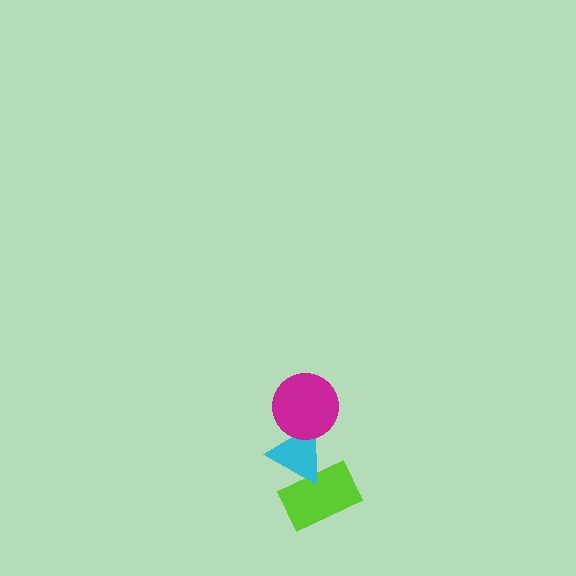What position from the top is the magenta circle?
The magenta circle is 1st from the top.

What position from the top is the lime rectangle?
The lime rectangle is 3rd from the top.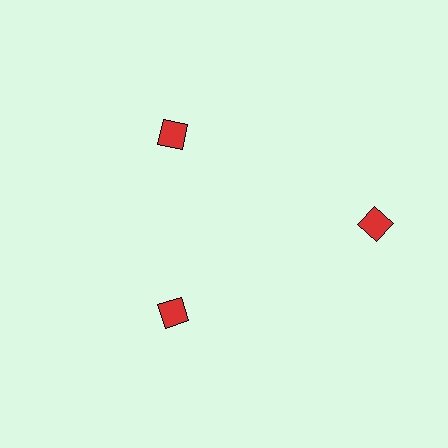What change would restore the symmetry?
The symmetry would be restored by moving it inward, back onto the ring so that all 3 diamonds sit at equal angles and equal distance from the center.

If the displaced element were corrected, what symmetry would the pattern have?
It would have 3-fold rotational symmetry — the pattern would map onto itself every 120 degrees.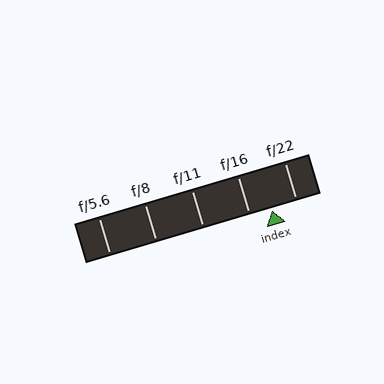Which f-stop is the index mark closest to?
The index mark is closest to f/16.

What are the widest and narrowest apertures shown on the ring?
The widest aperture shown is f/5.6 and the narrowest is f/22.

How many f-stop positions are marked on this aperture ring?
There are 5 f-stop positions marked.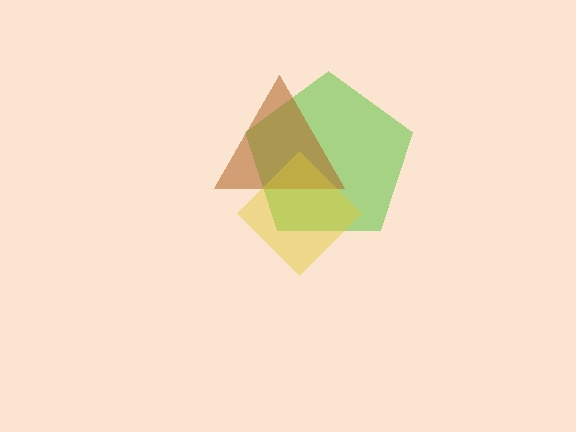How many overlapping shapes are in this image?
There are 3 overlapping shapes in the image.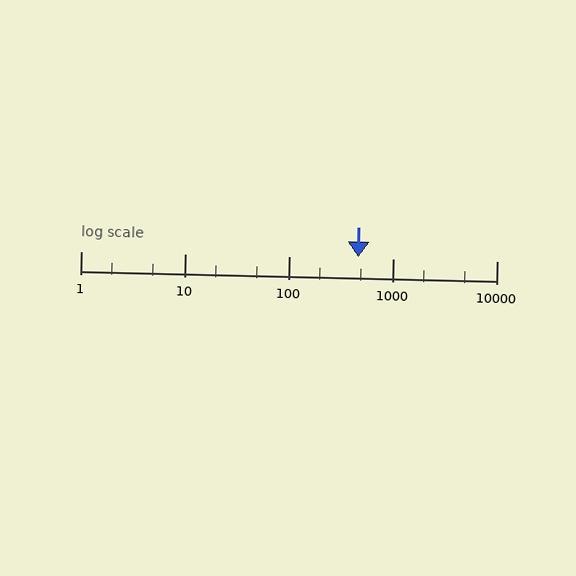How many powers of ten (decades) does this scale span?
The scale spans 4 decades, from 1 to 10000.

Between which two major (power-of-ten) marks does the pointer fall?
The pointer is between 100 and 1000.